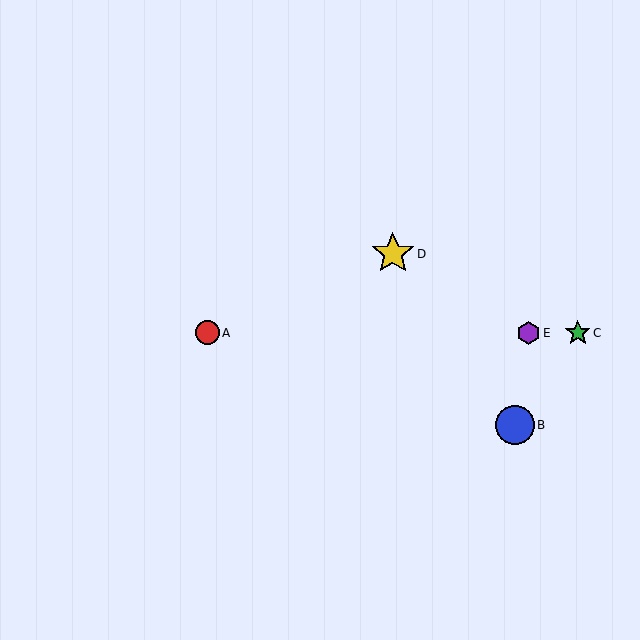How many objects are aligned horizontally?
3 objects (A, C, E) are aligned horizontally.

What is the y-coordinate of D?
Object D is at y≈254.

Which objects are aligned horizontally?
Objects A, C, E are aligned horizontally.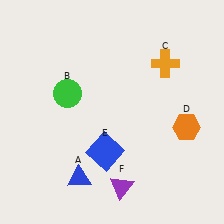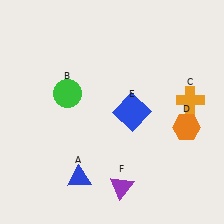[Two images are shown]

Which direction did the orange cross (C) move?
The orange cross (C) moved down.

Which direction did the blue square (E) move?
The blue square (E) moved up.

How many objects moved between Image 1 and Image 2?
2 objects moved between the two images.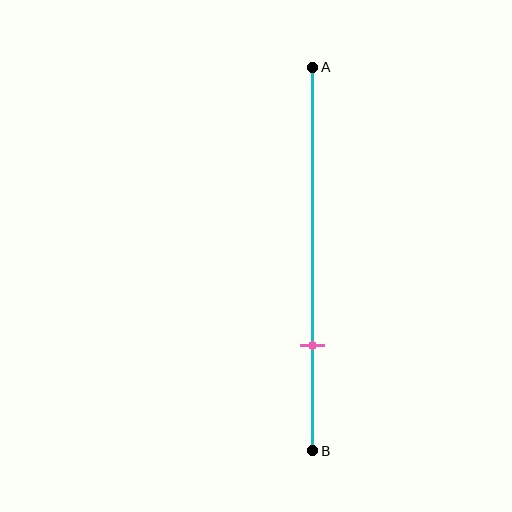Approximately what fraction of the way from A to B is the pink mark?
The pink mark is approximately 75% of the way from A to B.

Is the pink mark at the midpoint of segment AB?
No, the mark is at about 75% from A, not at the 50% midpoint.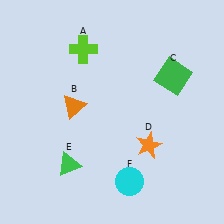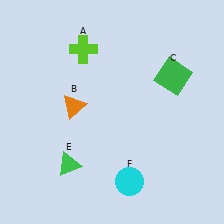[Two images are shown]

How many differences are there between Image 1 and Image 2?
There is 1 difference between the two images.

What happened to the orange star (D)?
The orange star (D) was removed in Image 2. It was in the bottom-right area of Image 1.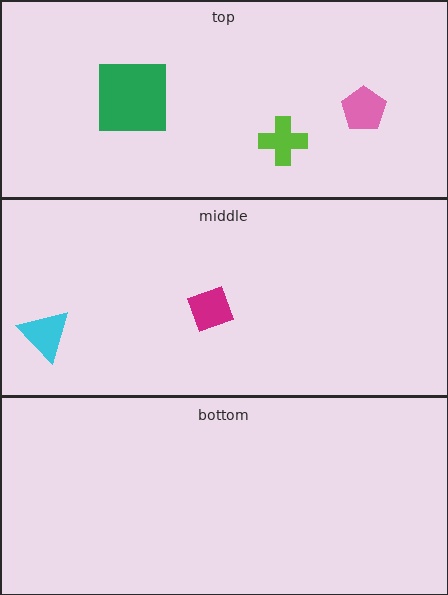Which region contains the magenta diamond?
The middle region.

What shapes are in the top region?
The pink pentagon, the green square, the lime cross.